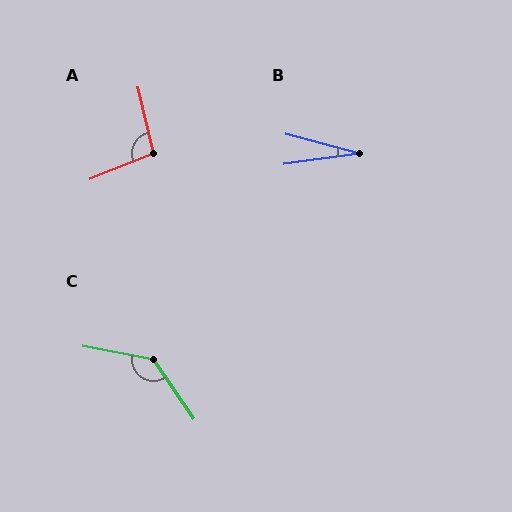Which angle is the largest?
C, at approximately 135 degrees.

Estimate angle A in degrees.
Approximately 99 degrees.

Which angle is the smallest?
B, at approximately 23 degrees.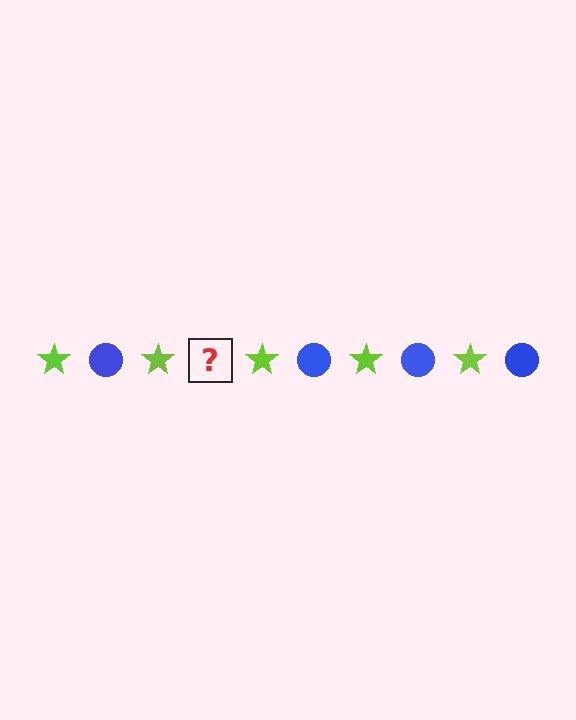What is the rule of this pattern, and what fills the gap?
The rule is that the pattern alternates between lime star and blue circle. The gap should be filled with a blue circle.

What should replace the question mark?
The question mark should be replaced with a blue circle.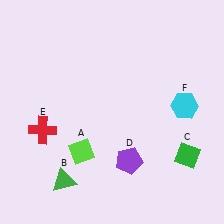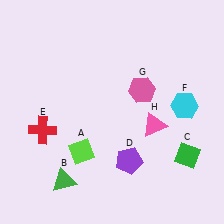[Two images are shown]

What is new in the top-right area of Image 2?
A pink hexagon (G) was added in the top-right area of Image 2.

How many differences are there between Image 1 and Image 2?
There are 2 differences between the two images.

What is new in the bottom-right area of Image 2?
A pink triangle (H) was added in the bottom-right area of Image 2.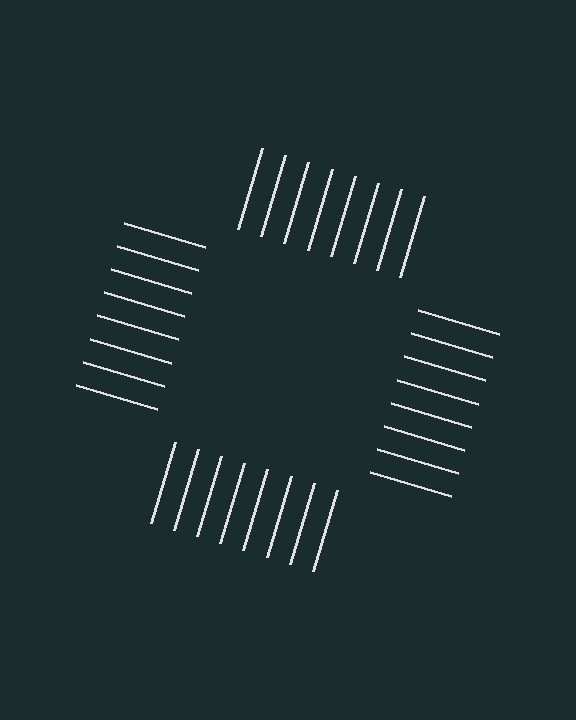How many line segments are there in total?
32 — 8 along each of the 4 edges.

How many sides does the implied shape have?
4 sides — the line-ends trace a square.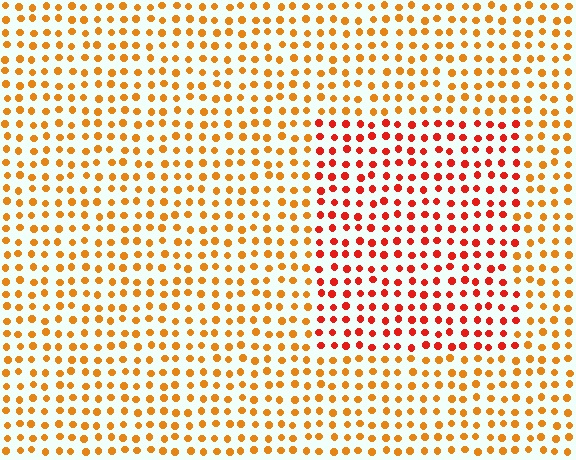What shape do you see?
I see a rectangle.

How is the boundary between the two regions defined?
The boundary is defined purely by a slight shift in hue (about 31 degrees). Spacing, size, and orientation are identical on both sides.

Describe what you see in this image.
The image is filled with small orange elements in a uniform arrangement. A rectangle-shaped region is visible where the elements are tinted to a slightly different hue, forming a subtle color boundary.